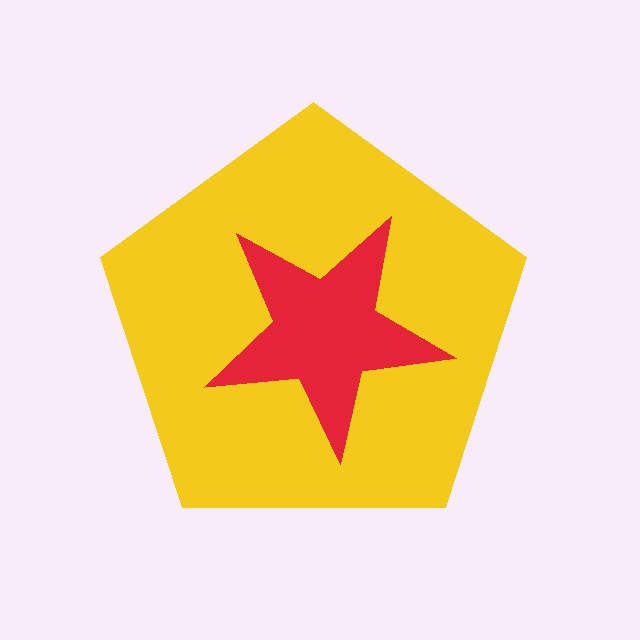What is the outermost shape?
The yellow pentagon.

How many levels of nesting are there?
2.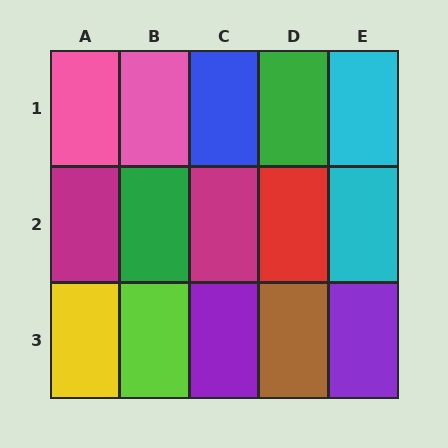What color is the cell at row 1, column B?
Pink.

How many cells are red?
1 cell is red.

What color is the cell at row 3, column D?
Brown.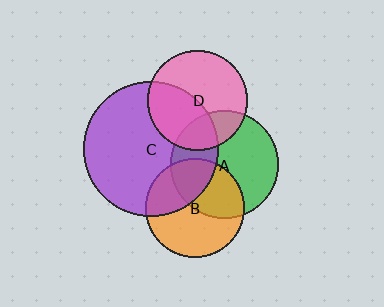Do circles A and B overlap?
Yes.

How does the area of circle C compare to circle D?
Approximately 1.8 times.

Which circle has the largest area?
Circle C (purple).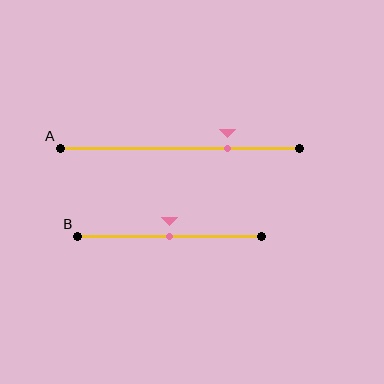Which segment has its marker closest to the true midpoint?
Segment B has its marker closest to the true midpoint.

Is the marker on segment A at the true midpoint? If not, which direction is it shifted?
No, the marker on segment A is shifted to the right by about 20% of the segment length.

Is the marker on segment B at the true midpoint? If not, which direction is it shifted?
Yes, the marker on segment B is at the true midpoint.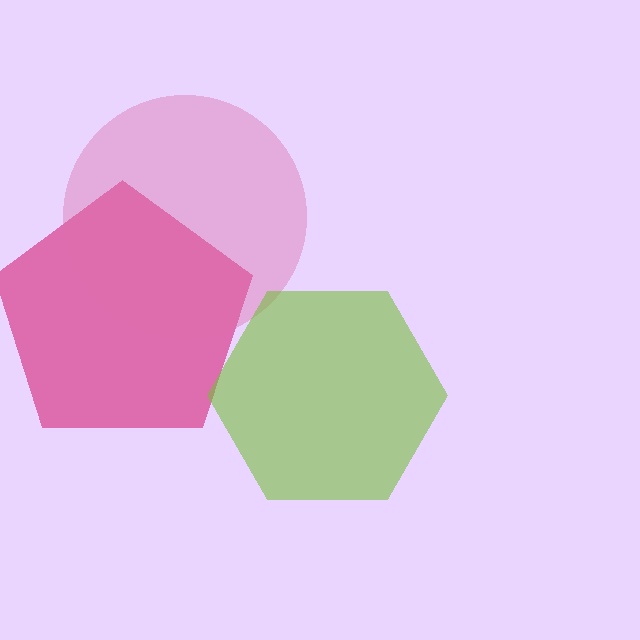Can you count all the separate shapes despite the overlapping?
Yes, there are 3 separate shapes.